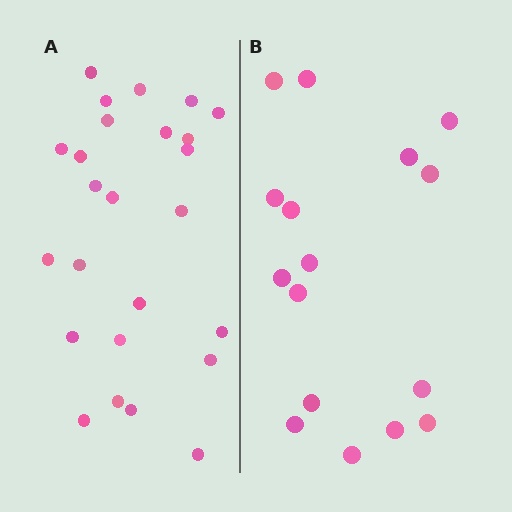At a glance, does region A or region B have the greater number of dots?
Region A (the left region) has more dots.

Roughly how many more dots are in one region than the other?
Region A has roughly 8 or so more dots than region B.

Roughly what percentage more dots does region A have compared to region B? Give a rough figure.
About 55% more.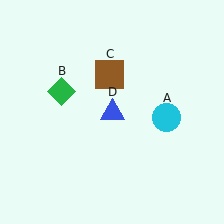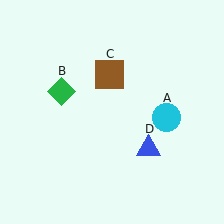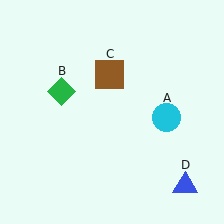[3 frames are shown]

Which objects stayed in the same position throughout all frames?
Cyan circle (object A) and green diamond (object B) and brown square (object C) remained stationary.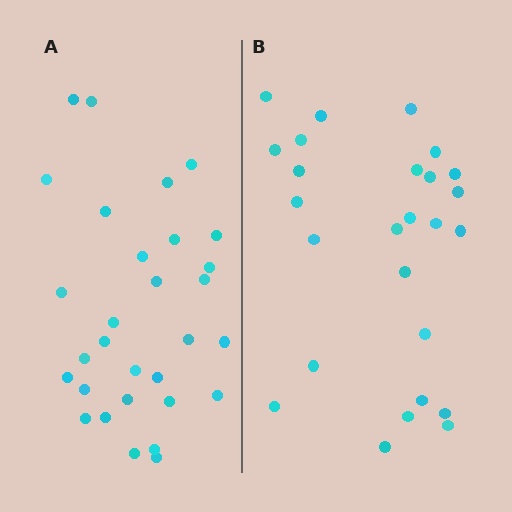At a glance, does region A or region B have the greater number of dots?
Region A (the left region) has more dots.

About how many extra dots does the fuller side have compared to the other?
Region A has about 4 more dots than region B.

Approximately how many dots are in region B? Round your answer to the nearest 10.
About 30 dots. (The exact count is 26, which rounds to 30.)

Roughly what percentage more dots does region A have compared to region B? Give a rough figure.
About 15% more.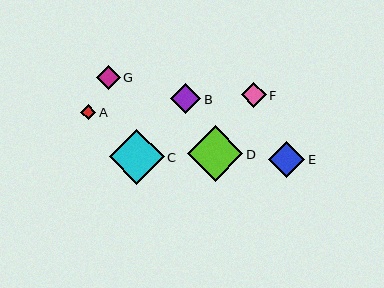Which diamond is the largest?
Diamond D is the largest with a size of approximately 56 pixels.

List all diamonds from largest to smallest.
From largest to smallest: D, C, E, B, F, G, A.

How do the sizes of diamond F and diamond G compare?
Diamond F and diamond G are approximately the same size.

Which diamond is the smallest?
Diamond A is the smallest with a size of approximately 16 pixels.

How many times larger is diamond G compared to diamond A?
Diamond G is approximately 1.5 times the size of diamond A.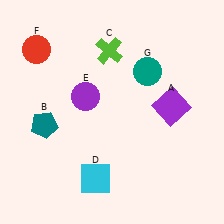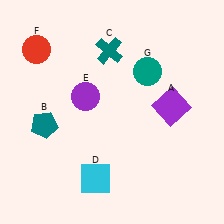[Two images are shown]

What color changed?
The cross (C) changed from lime in Image 1 to teal in Image 2.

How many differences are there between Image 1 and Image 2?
There is 1 difference between the two images.